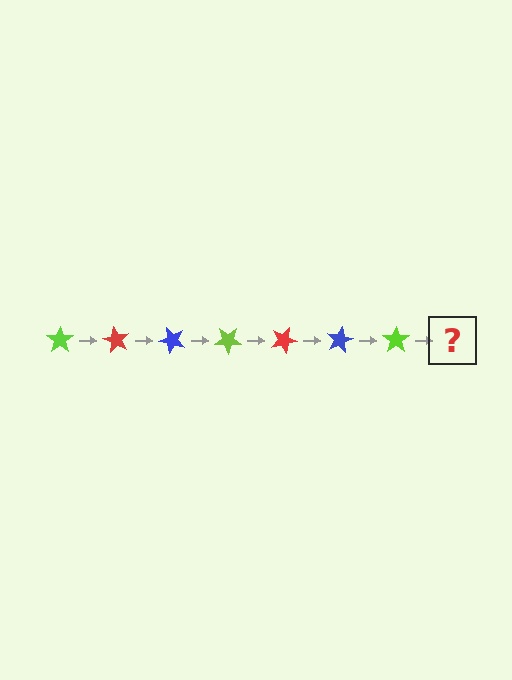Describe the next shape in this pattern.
It should be a red star, rotated 420 degrees from the start.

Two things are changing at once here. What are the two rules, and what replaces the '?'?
The two rules are that it rotates 60 degrees each step and the color cycles through lime, red, and blue. The '?' should be a red star, rotated 420 degrees from the start.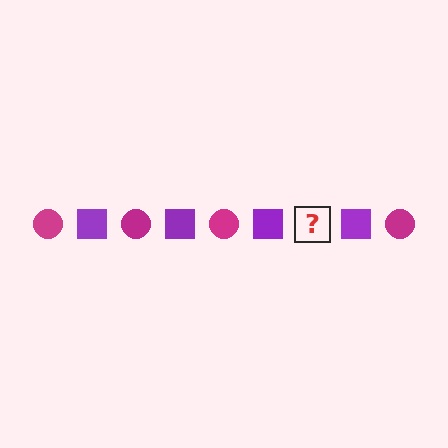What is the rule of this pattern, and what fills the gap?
The rule is that the pattern alternates between magenta circle and purple square. The gap should be filled with a magenta circle.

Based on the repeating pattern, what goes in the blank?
The blank should be a magenta circle.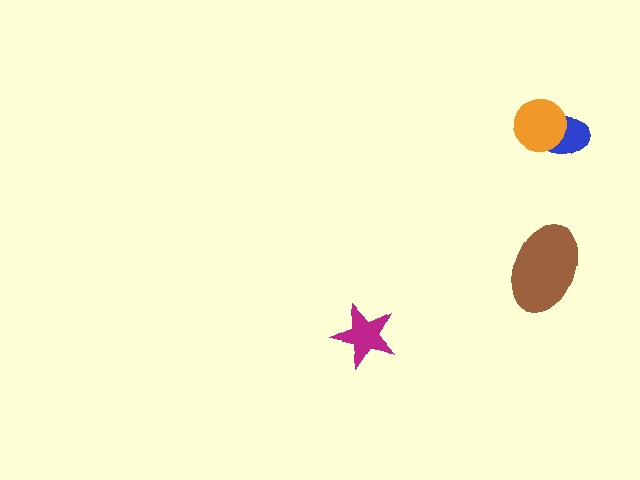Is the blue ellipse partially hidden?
Yes, it is partially covered by another shape.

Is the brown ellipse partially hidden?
No, no other shape covers it.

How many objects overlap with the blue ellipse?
1 object overlaps with the blue ellipse.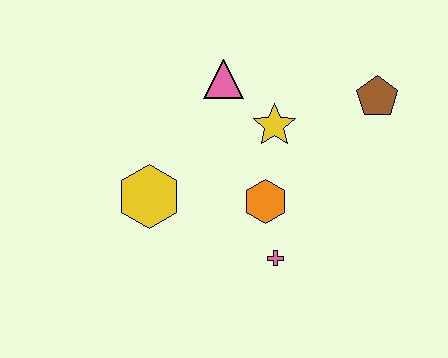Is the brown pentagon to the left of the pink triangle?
No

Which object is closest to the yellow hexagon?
The orange hexagon is closest to the yellow hexagon.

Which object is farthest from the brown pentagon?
The yellow hexagon is farthest from the brown pentagon.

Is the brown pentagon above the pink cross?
Yes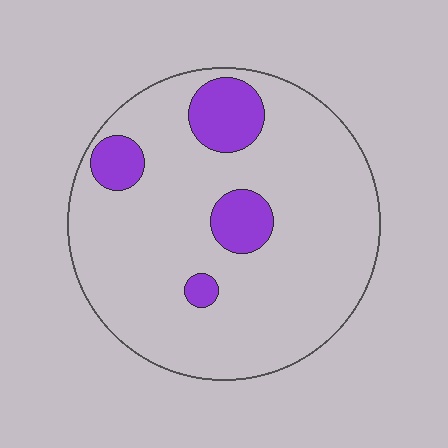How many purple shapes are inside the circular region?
4.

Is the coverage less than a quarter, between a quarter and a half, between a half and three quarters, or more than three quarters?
Less than a quarter.